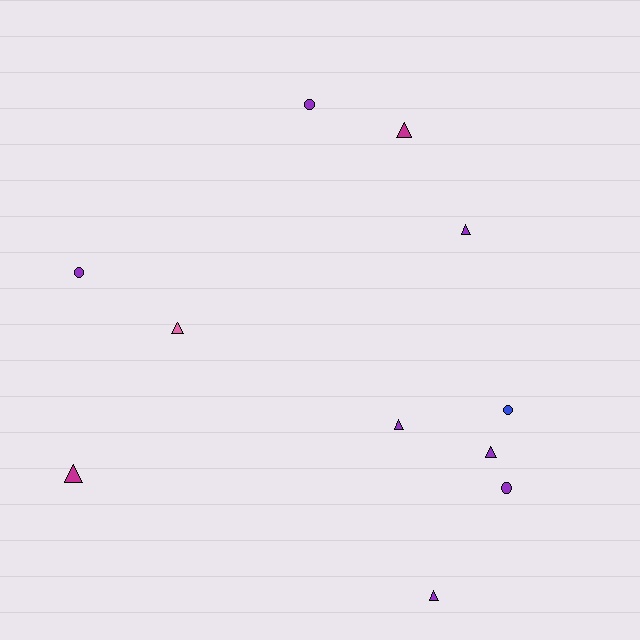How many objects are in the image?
There are 11 objects.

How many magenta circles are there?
There are no magenta circles.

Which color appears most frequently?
Purple, with 7 objects.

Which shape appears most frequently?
Triangle, with 7 objects.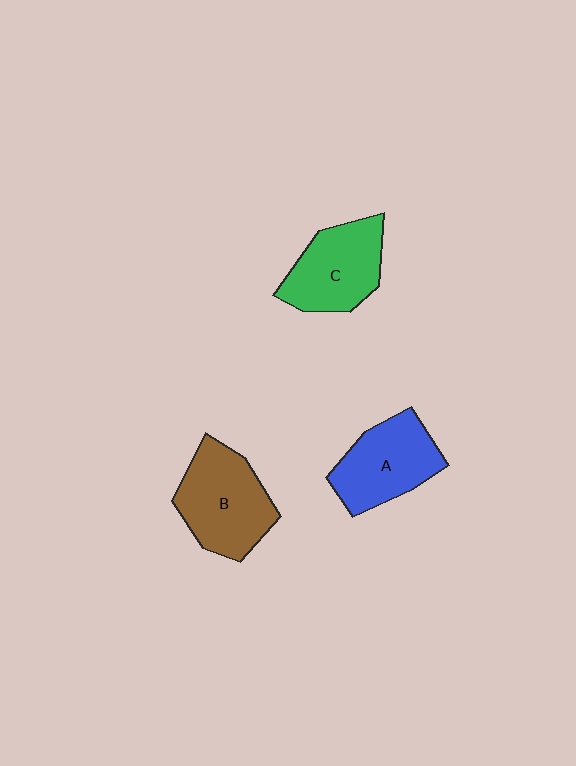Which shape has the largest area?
Shape B (brown).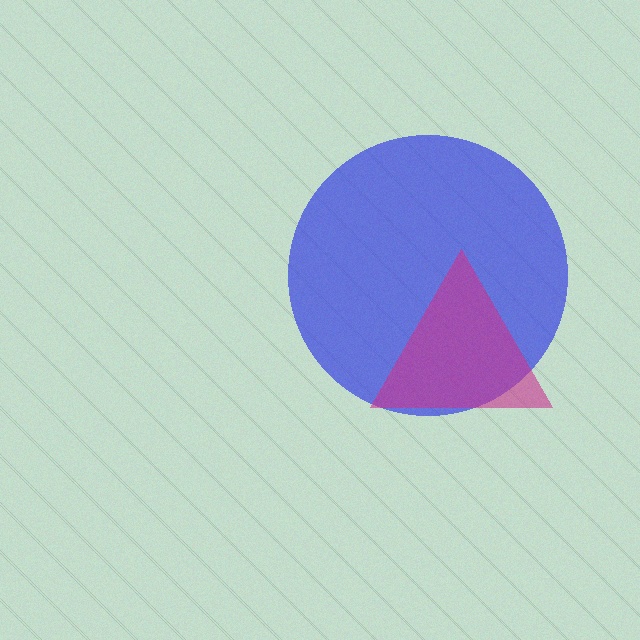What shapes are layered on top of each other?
The layered shapes are: a blue circle, a magenta triangle.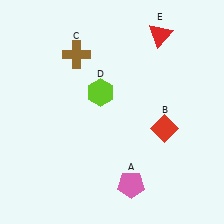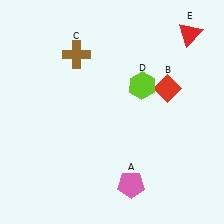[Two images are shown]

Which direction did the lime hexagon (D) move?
The lime hexagon (D) moved right.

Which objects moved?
The objects that moved are: the red diamond (B), the lime hexagon (D), the red triangle (E).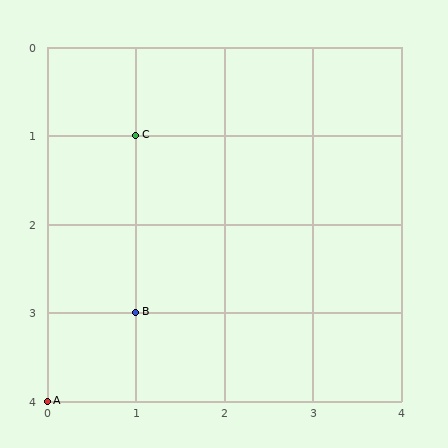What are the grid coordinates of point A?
Point A is at grid coordinates (0, 4).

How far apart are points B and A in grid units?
Points B and A are 1 column and 1 row apart (about 1.4 grid units diagonally).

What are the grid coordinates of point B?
Point B is at grid coordinates (1, 3).